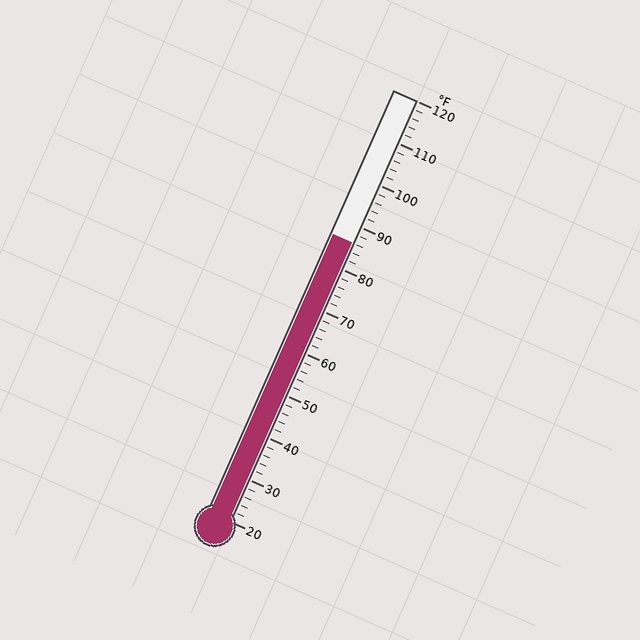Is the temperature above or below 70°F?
The temperature is above 70°F.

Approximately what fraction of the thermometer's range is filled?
The thermometer is filled to approximately 65% of its range.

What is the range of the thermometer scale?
The thermometer scale ranges from 20°F to 120°F.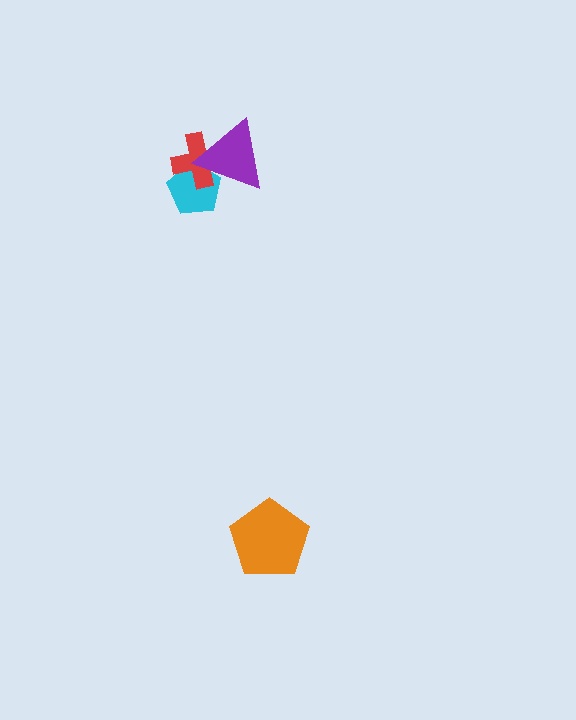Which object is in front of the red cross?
The purple triangle is in front of the red cross.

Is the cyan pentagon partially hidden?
Yes, it is partially covered by another shape.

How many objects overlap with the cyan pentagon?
2 objects overlap with the cyan pentagon.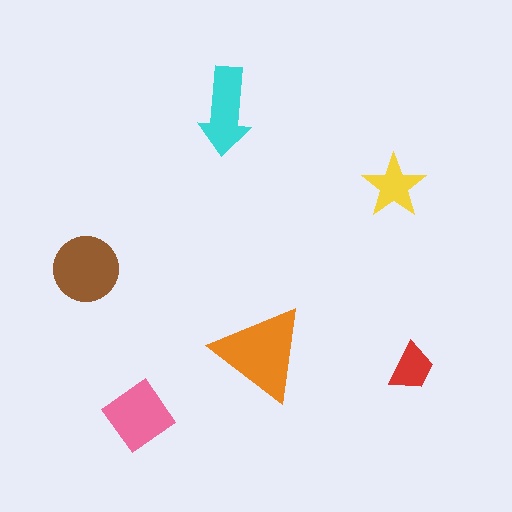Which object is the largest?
The orange triangle.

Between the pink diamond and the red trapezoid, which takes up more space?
The pink diamond.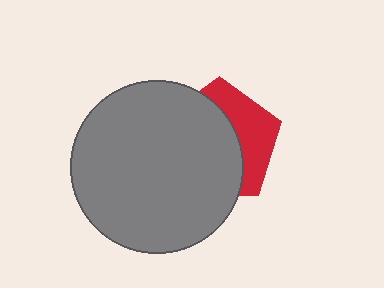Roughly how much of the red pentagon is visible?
A small part of it is visible (roughly 37%).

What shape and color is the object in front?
The object in front is a gray circle.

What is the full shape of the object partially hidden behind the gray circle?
The partially hidden object is a red pentagon.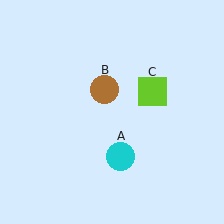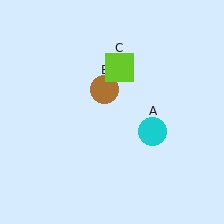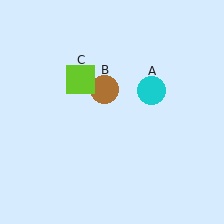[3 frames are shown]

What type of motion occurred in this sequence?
The cyan circle (object A), lime square (object C) rotated counterclockwise around the center of the scene.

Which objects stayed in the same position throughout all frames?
Brown circle (object B) remained stationary.